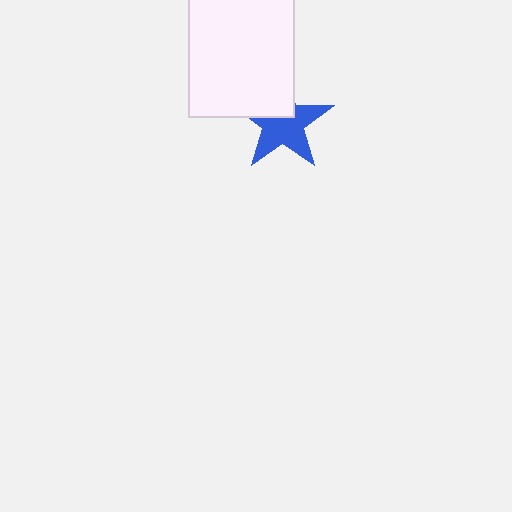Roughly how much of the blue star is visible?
Most of it is visible (roughly 66%).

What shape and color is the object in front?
The object in front is a white rectangle.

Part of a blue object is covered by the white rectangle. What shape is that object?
It is a star.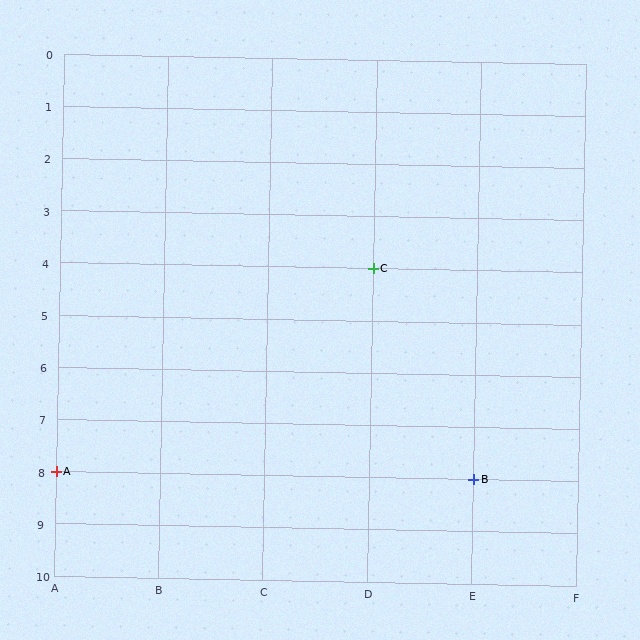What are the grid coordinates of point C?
Point C is at grid coordinates (D, 4).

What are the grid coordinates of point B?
Point B is at grid coordinates (E, 8).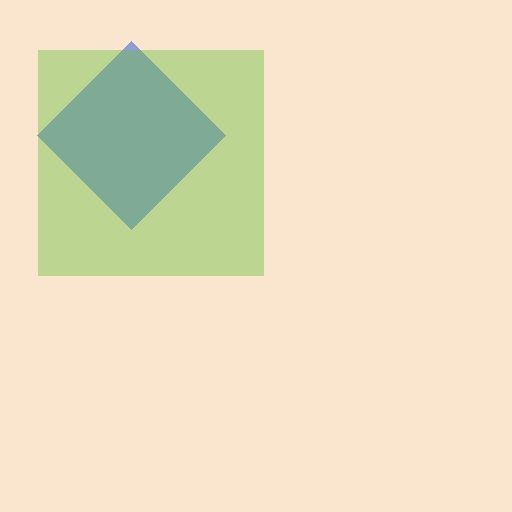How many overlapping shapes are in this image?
There are 2 overlapping shapes in the image.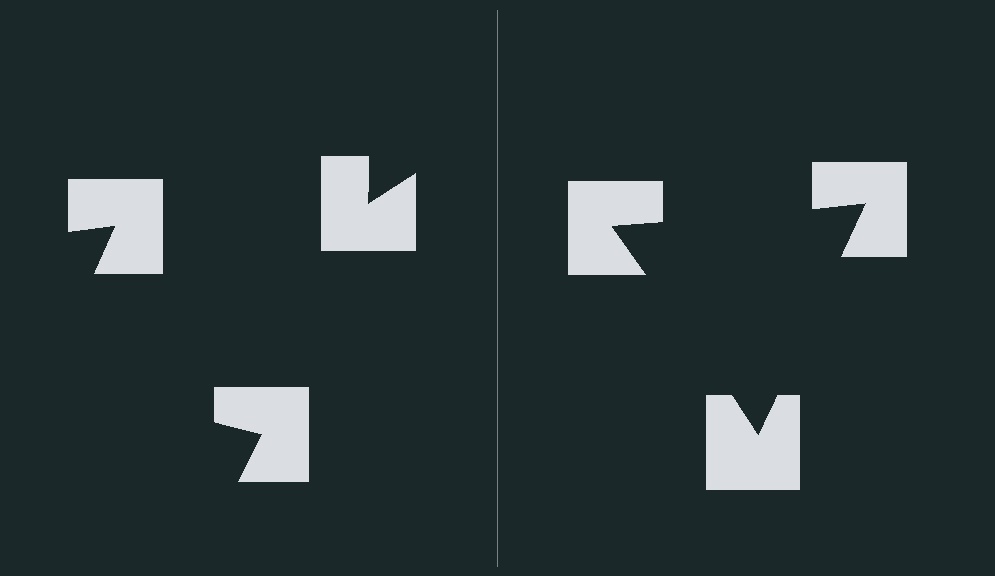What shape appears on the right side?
An illusory triangle.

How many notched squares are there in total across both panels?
6 — 3 on each side.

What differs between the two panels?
The notched squares are positioned identically on both sides; only the wedge orientations differ. On the right they align to a triangle; on the left they are misaligned.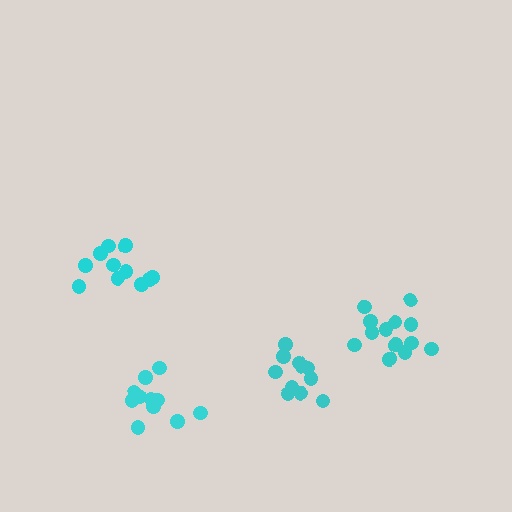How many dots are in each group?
Group 1: 12 dots, Group 2: 13 dots, Group 3: 11 dots, Group 4: 11 dots (47 total).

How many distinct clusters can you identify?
There are 4 distinct clusters.